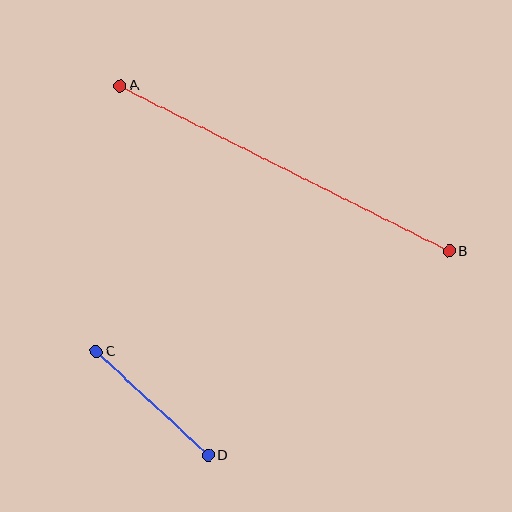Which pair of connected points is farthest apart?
Points A and B are farthest apart.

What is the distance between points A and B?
The distance is approximately 368 pixels.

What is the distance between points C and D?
The distance is approximately 152 pixels.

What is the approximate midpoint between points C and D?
The midpoint is at approximately (152, 404) pixels.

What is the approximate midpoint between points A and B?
The midpoint is at approximately (285, 168) pixels.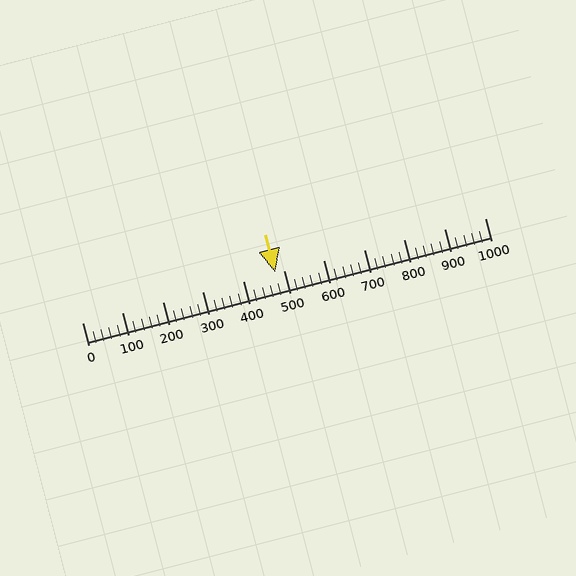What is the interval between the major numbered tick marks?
The major tick marks are spaced 100 units apart.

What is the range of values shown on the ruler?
The ruler shows values from 0 to 1000.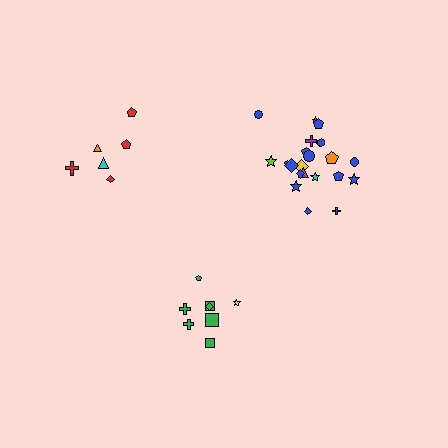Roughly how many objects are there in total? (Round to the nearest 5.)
Roughly 35 objects in total.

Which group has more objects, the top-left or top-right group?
The top-right group.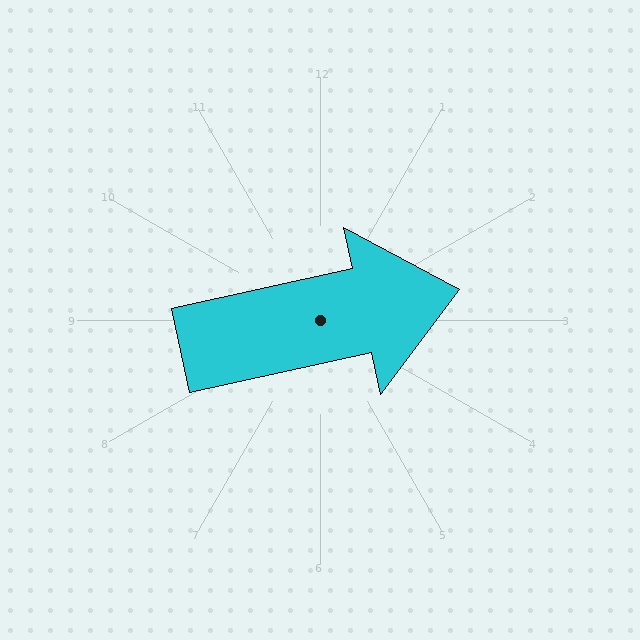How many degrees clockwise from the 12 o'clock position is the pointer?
Approximately 78 degrees.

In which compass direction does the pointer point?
East.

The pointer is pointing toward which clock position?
Roughly 3 o'clock.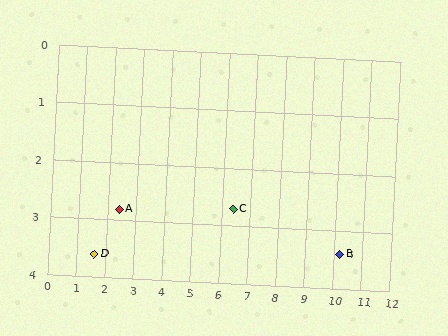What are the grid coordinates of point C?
Point C is at approximately (6.4, 2.7).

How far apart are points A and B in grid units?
Points A and B are about 7.8 grid units apart.